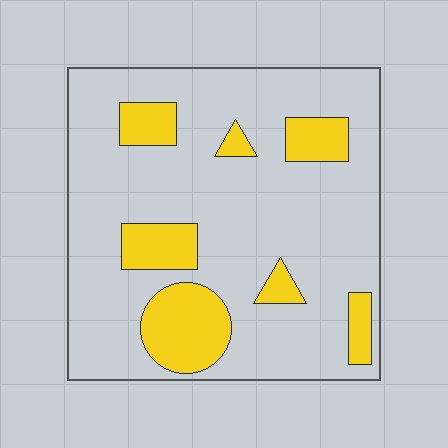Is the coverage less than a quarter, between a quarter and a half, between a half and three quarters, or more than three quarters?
Less than a quarter.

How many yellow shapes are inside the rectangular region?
7.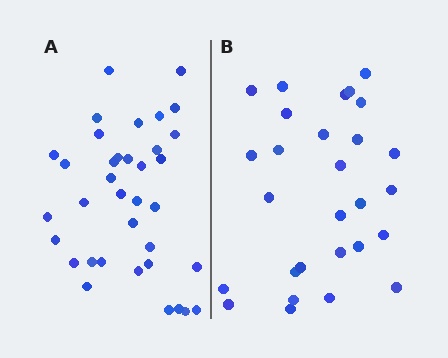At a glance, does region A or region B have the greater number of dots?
Region A (the left region) has more dots.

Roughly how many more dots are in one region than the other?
Region A has roughly 8 or so more dots than region B.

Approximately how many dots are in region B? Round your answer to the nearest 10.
About 30 dots. (The exact count is 28, which rounds to 30.)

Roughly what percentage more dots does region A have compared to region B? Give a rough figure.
About 30% more.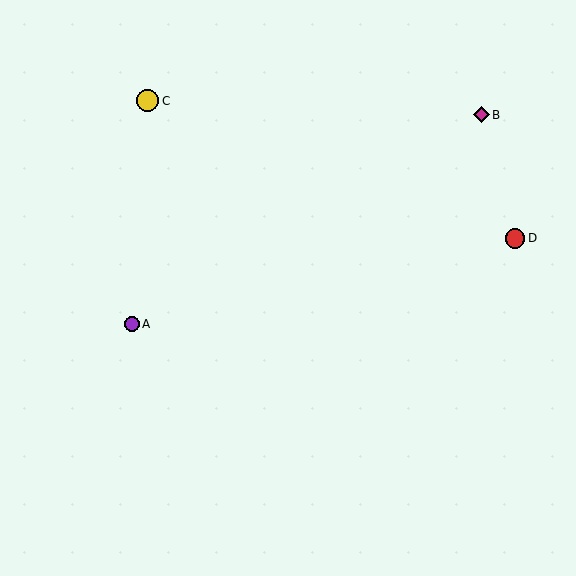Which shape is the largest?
The yellow circle (labeled C) is the largest.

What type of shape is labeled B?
Shape B is a magenta diamond.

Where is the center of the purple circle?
The center of the purple circle is at (132, 324).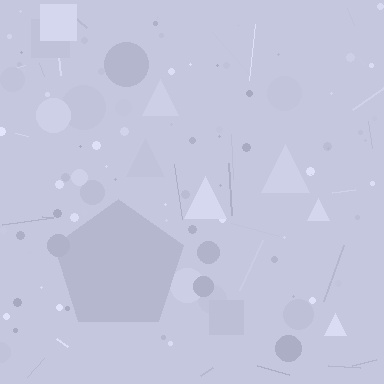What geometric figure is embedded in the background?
A pentagon is embedded in the background.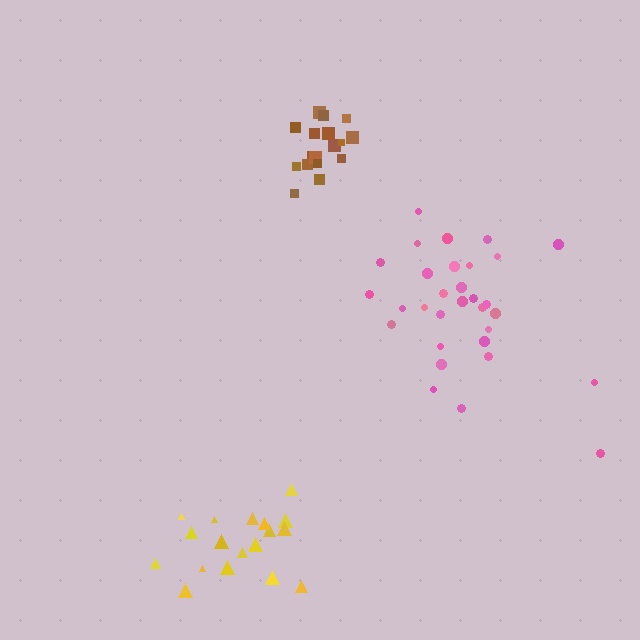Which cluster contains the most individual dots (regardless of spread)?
Pink (31).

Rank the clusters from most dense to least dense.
brown, yellow, pink.